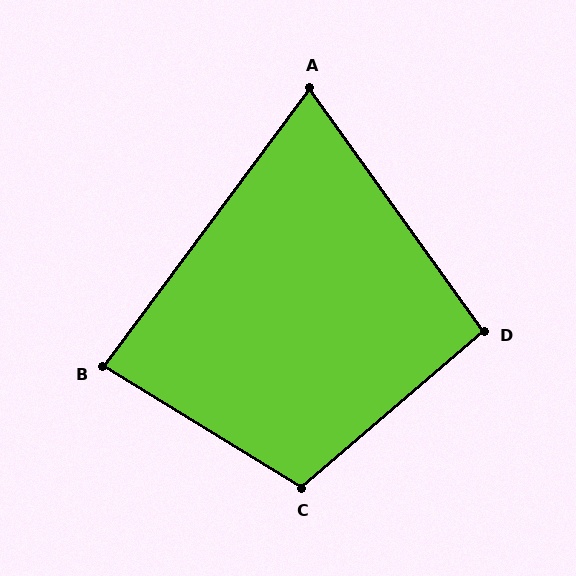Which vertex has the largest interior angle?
C, at approximately 108 degrees.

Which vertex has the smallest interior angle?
A, at approximately 72 degrees.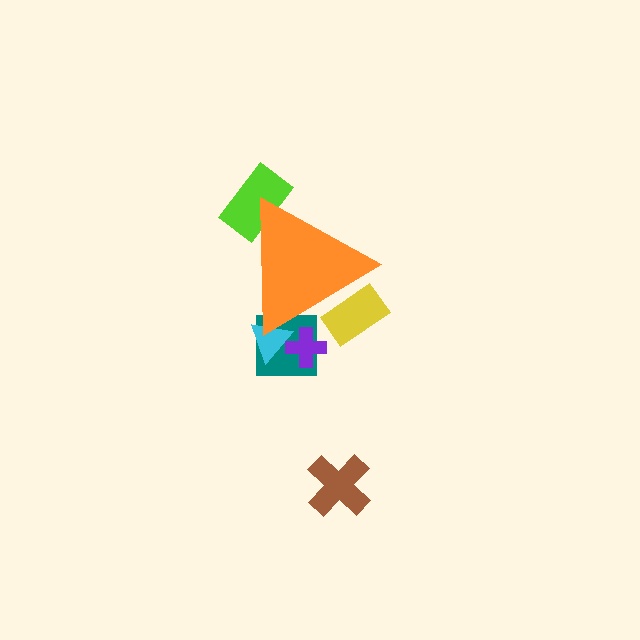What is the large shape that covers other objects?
An orange triangle.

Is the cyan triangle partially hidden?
Yes, the cyan triangle is partially hidden behind the orange triangle.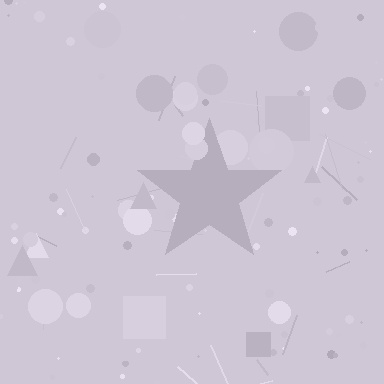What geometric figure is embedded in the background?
A star is embedded in the background.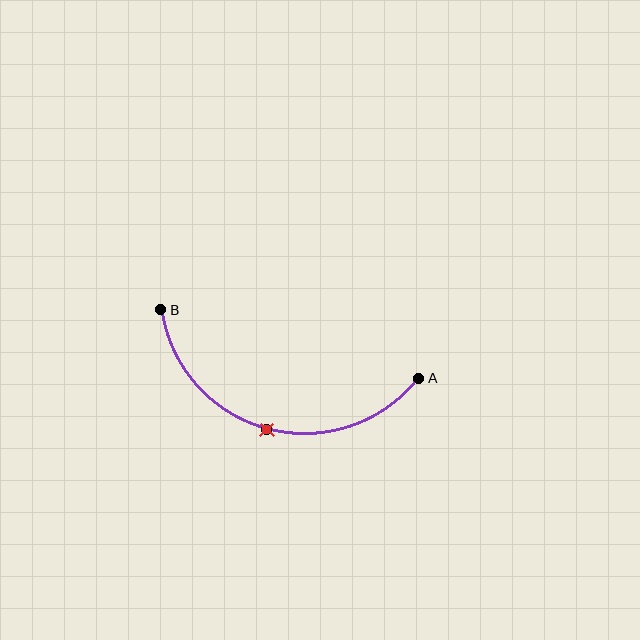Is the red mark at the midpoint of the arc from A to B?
Yes. The red mark lies on the arc at equal arc-length from both A and B — it is the arc midpoint.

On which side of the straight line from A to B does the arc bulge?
The arc bulges below the straight line connecting A and B.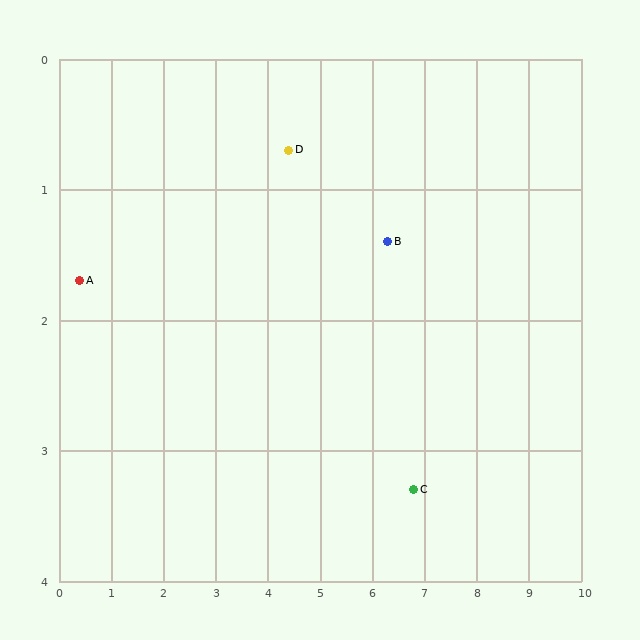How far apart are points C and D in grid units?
Points C and D are about 3.5 grid units apart.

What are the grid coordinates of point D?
Point D is at approximately (4.4, 0.7).